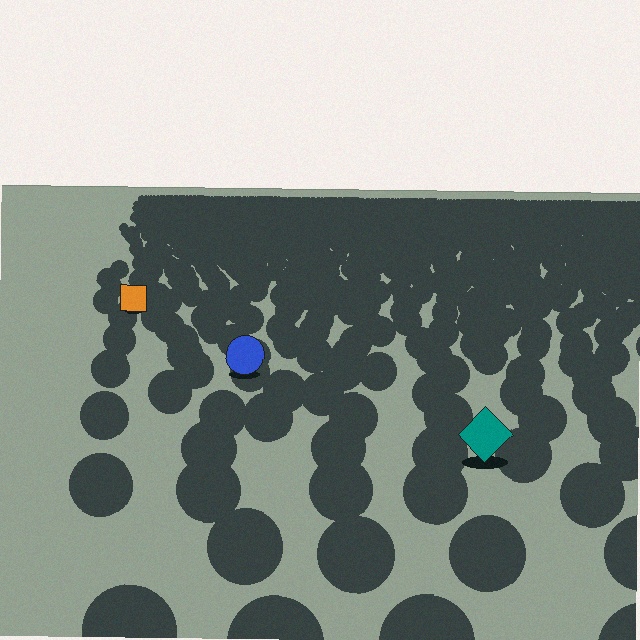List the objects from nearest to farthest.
From nearest to farthest: the teal diamond, the blue circle, the orange square.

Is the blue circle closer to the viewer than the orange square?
Yes. The blue circle is closer — you can tell from the texture gradient: the ground texture is coarser near it.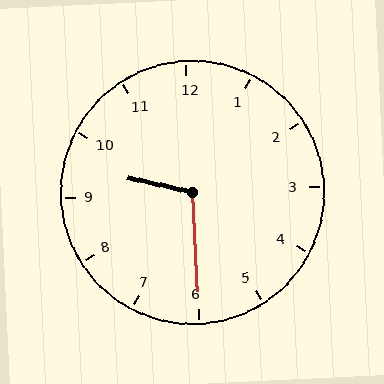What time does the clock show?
9:30.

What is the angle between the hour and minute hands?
Approximately 105 degrees.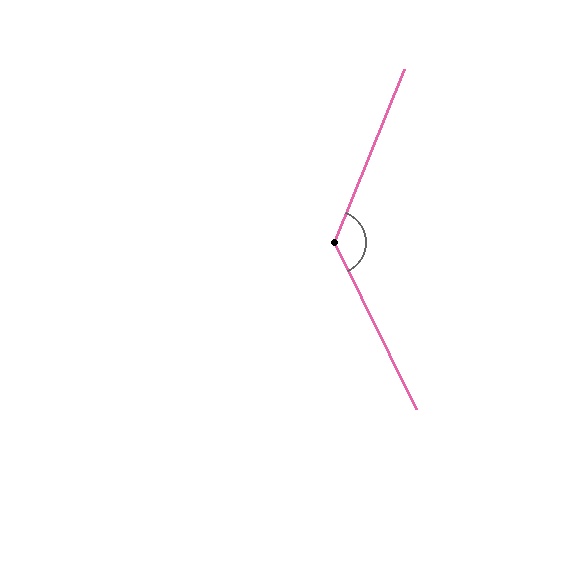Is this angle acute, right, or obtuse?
It is obtuse.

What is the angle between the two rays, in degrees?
Approximately 132 degrees.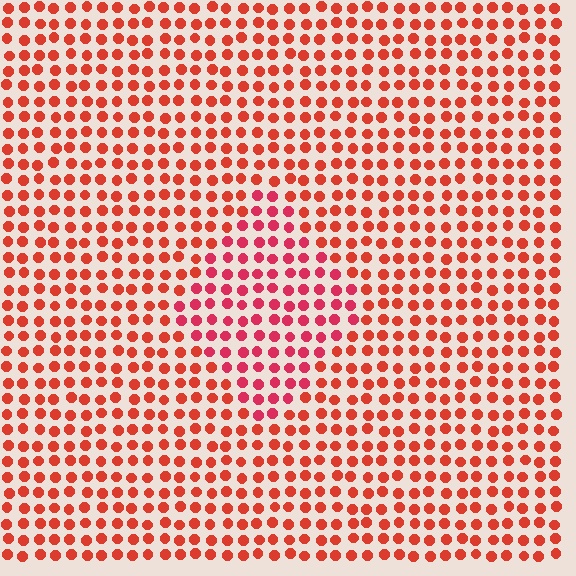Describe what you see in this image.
The image is filled with small red elements in a uniform arrangement. A diamond-shaped region is visible where the elements are tinted to a slightly different hue, forming a subtle color boundary.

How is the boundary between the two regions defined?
The boundary is defined purely by a slight shift in hue (about 22 degrees). Spacing, size, and orientation are identical on both sides.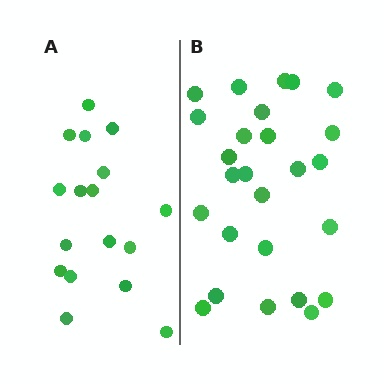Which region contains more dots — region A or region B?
Region B (the right region) has more dots.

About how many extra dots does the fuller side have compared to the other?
Region B has roughly 8 or so more dots than region A.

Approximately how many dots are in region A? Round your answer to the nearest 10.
About 20 dots. (The exact count is 17, which rounds to 20.)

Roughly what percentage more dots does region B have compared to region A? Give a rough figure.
About 55% more.